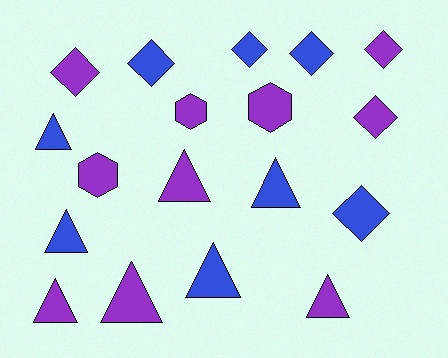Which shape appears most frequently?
Triangle, with 8 objects.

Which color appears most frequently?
Purple, with 10 objects.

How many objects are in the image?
There are 18 objects.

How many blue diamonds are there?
There are 4 blue diamonds.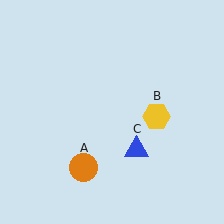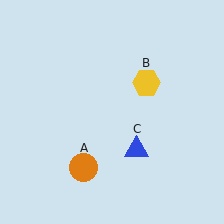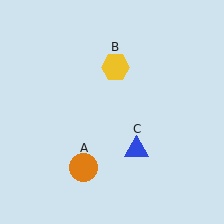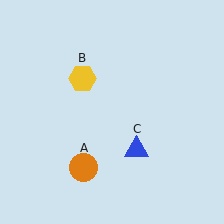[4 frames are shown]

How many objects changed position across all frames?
1 object changed position: yellow hexagon (object B).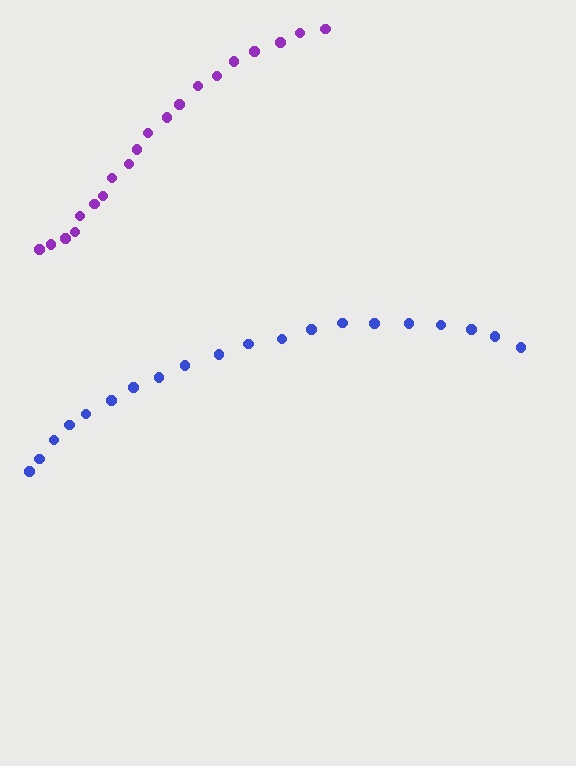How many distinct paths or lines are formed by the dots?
There are 2 distinct paths.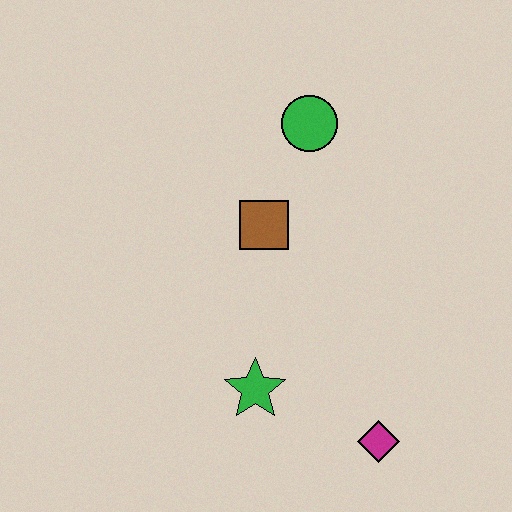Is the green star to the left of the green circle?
Yes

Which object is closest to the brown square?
The green circle is closest to the brown square.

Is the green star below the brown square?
Yes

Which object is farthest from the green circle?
The magenta diamond is farthest from the green circle.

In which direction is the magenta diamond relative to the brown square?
The magenta diamond is below the brown square.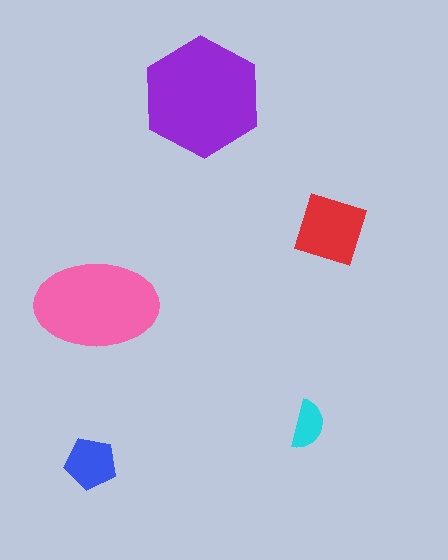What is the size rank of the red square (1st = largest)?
3rd.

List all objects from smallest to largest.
The cyan semicircle, the blue pentagon, the red square, the pink ellipse, the purple hexagon.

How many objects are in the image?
There are 5 objects in the image.